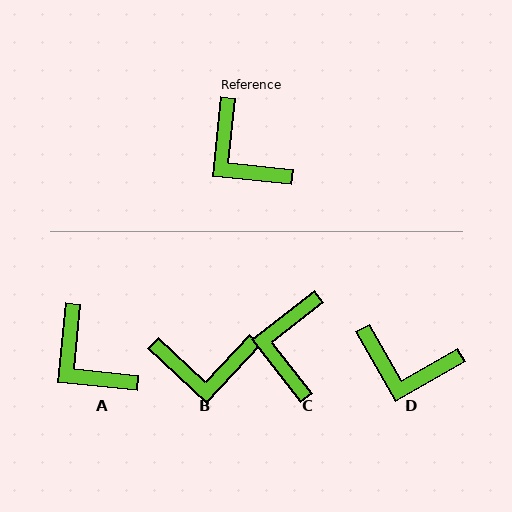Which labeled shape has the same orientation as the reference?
A.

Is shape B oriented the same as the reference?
No, it is off by about 53 degrees.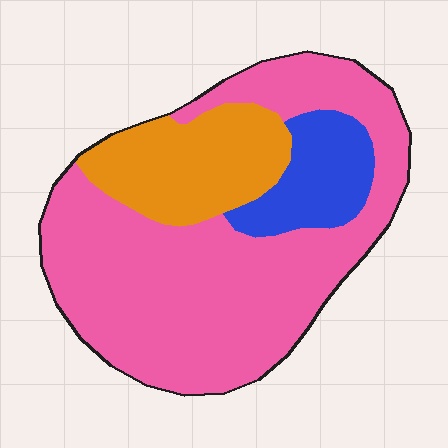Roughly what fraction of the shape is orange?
Orange takes up less than a quarter of the shape.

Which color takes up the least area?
Blue, at roughly 15%.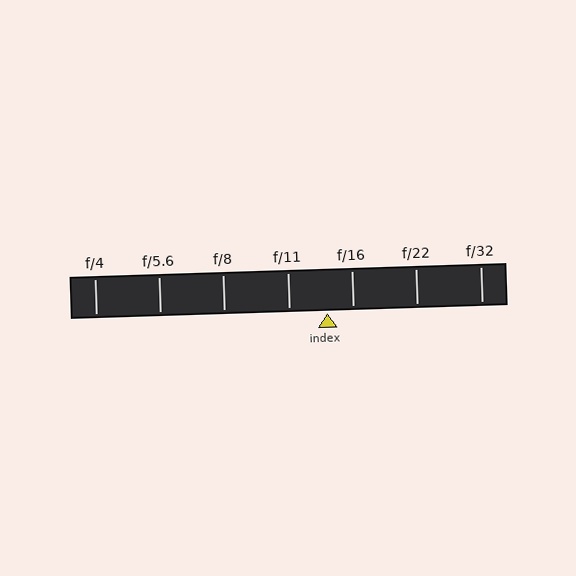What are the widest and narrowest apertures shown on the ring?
The widest aperture shown is f/4 and the narrowest is f/32.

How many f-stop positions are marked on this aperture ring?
There are 7 f-stop positions marked.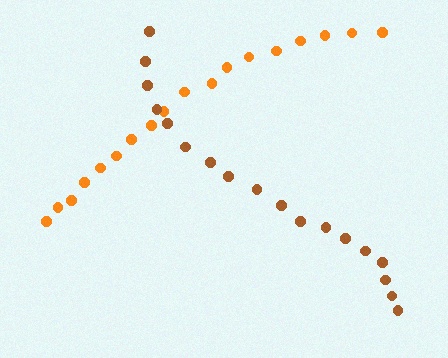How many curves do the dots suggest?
There are 2 distinct paths.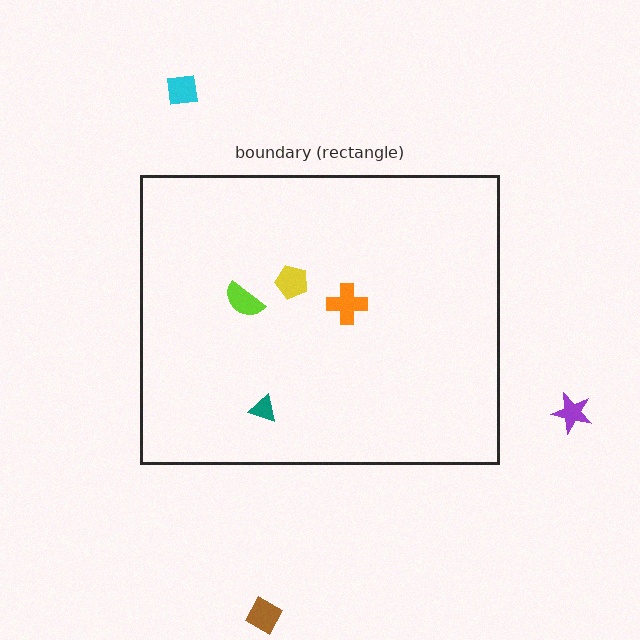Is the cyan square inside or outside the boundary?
Outside.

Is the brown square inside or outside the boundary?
Outside.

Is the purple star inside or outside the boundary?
Outside.